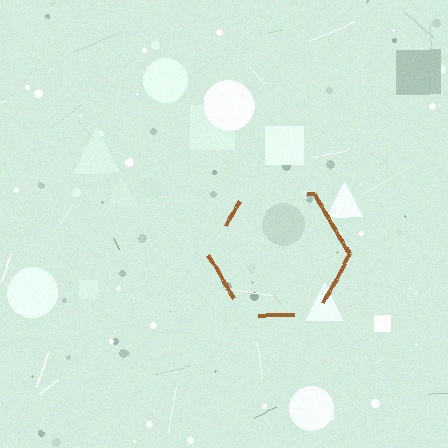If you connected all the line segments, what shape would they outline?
They would outline a hexagon.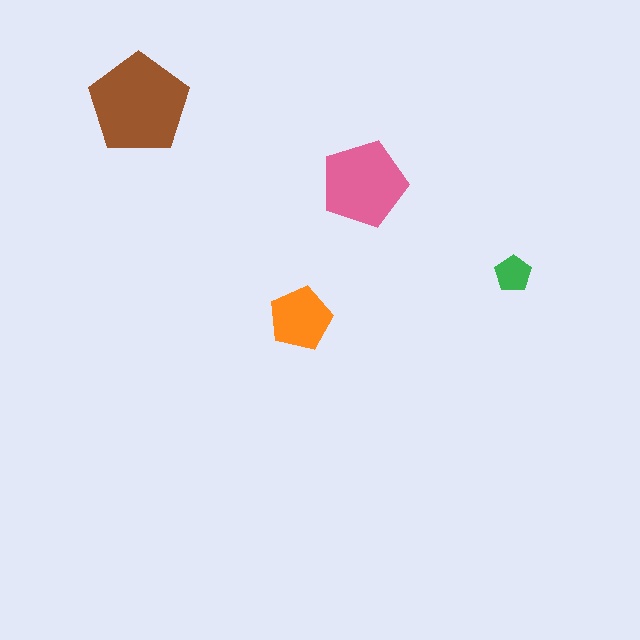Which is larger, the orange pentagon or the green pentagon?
The orange one.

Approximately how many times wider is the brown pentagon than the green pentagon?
About 3 times wider.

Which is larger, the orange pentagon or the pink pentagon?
The pink one.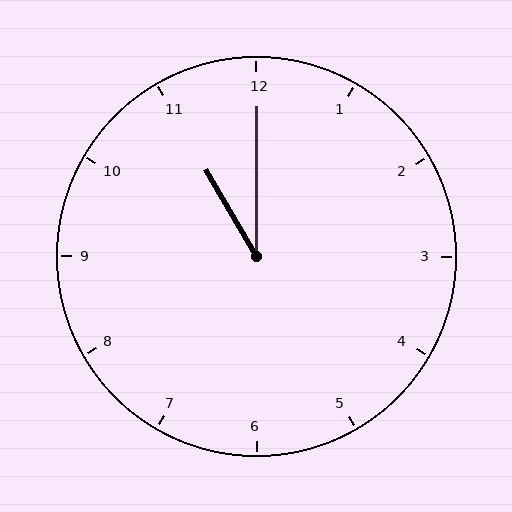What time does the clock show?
11:00.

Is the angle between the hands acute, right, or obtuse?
It is acute.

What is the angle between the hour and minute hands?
Approximately 30 degrees.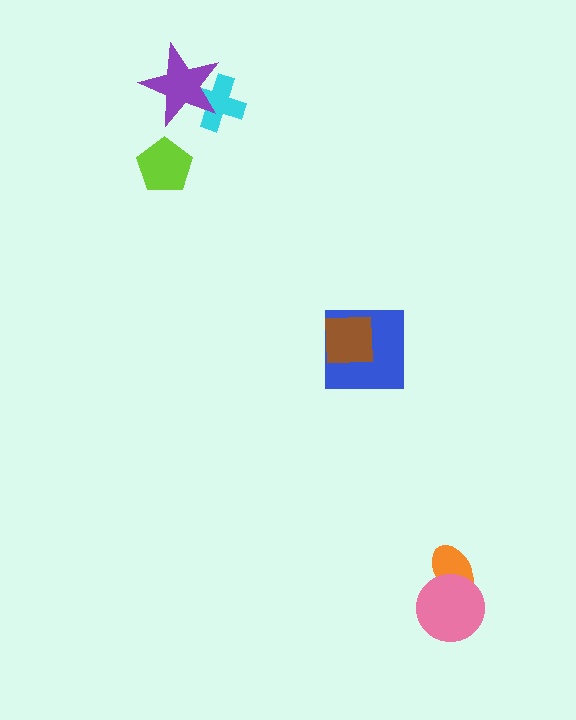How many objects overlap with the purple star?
1 object overlaps with the purple star.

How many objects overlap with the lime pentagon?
0 objects overlap with the lime pentagon.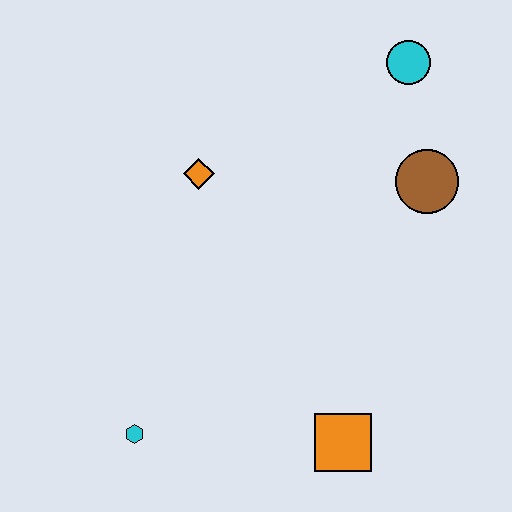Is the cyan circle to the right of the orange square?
Yes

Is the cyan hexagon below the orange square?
No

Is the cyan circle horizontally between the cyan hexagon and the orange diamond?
No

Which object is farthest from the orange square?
The cyan circle is farthest from the orange square.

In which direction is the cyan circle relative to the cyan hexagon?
The cyan circle is above the cyan hexagon.